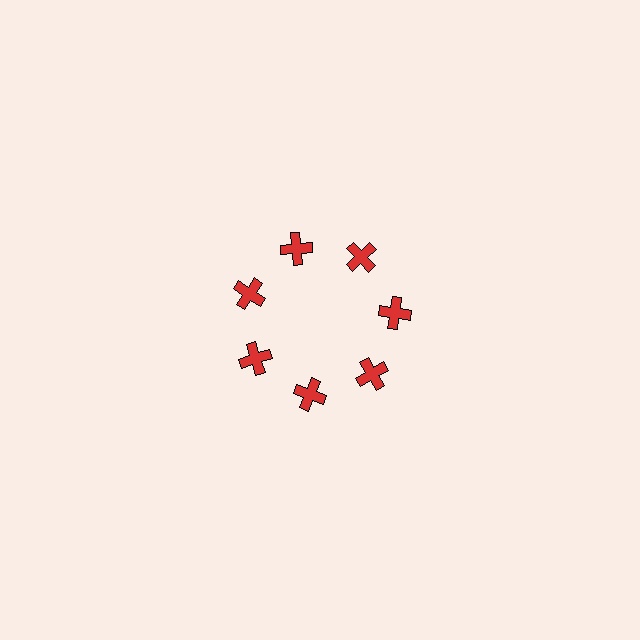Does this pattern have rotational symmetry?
Yes, this pattern has 7-fold rotational symmetry. It looks the same after rotating 51 degrees around the center.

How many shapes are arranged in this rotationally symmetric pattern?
There are 7 shapes, arranged in 7 groups of 1.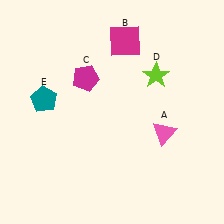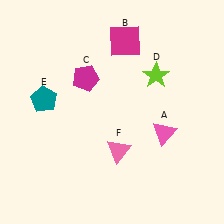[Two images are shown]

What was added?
A pink triangle (F) was added in Image 2.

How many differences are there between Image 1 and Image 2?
There is 1 difference between the two images.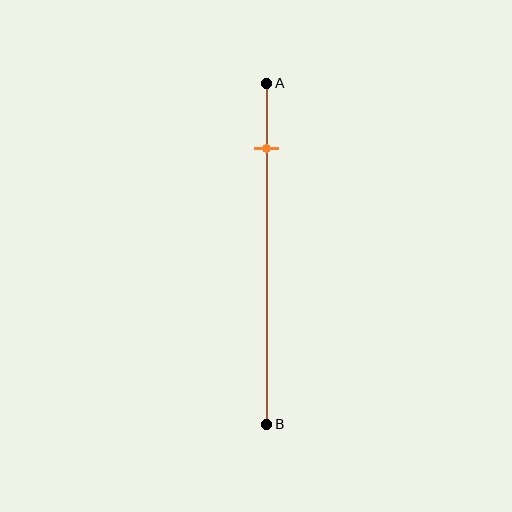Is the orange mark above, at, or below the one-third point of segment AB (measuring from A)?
The orange mark is above the one-third point of segment AB.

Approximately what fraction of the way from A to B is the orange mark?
The orange mark is approximately 20% of the way from A to B.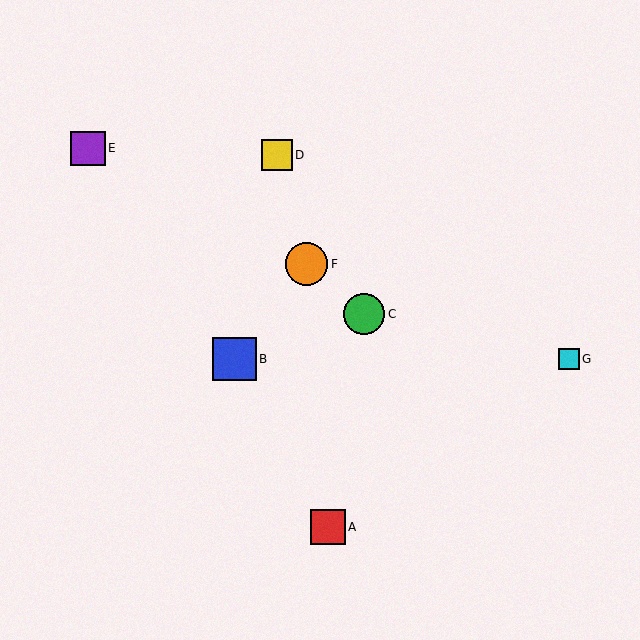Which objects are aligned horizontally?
Objects B, G are aligned horizontally.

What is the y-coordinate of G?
Object G is at y≈359.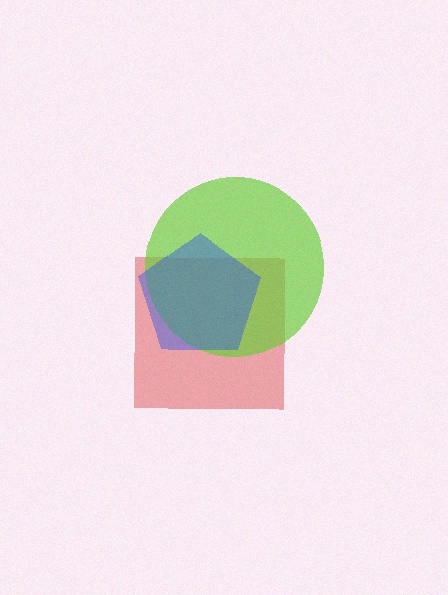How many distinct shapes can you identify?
There are 3 distinct shapes: a red square, a lime circle, a blue pentagon.